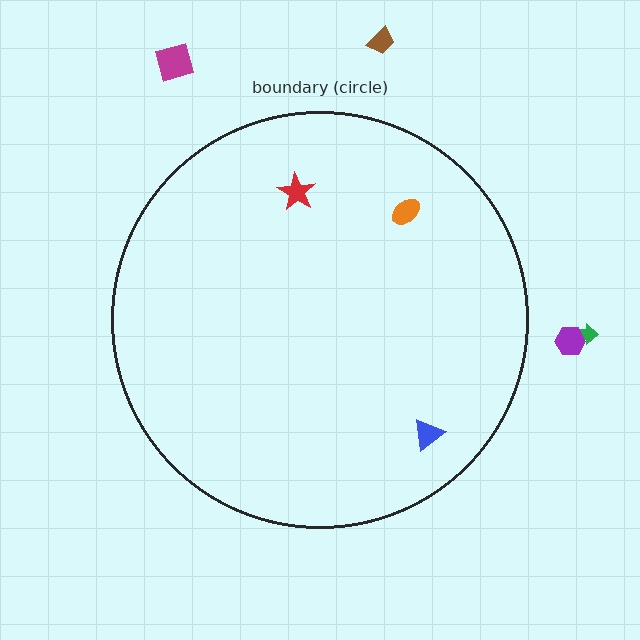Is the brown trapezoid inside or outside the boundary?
Outside.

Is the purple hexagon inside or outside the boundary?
Outside.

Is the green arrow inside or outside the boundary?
Outside.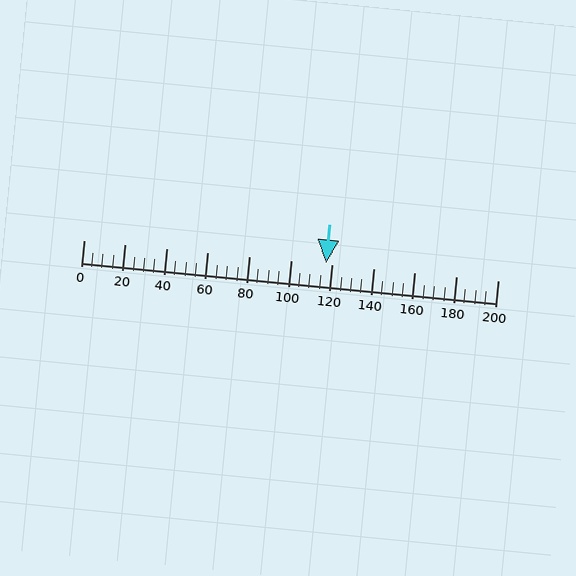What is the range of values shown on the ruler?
The ruler shows values from 0 to 200.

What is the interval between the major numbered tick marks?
The major tick marks are spaced 20 units apart.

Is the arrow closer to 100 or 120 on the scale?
The arrow is closer to 120.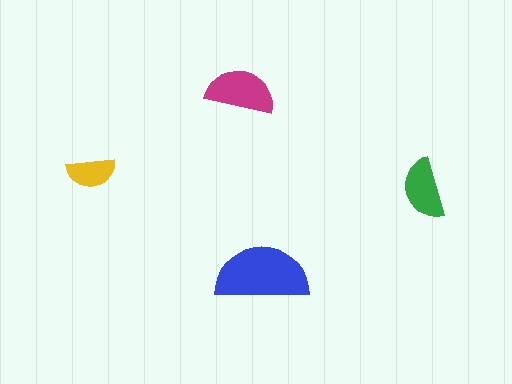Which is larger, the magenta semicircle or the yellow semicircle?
The magenta one.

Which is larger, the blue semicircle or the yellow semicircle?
The blue one.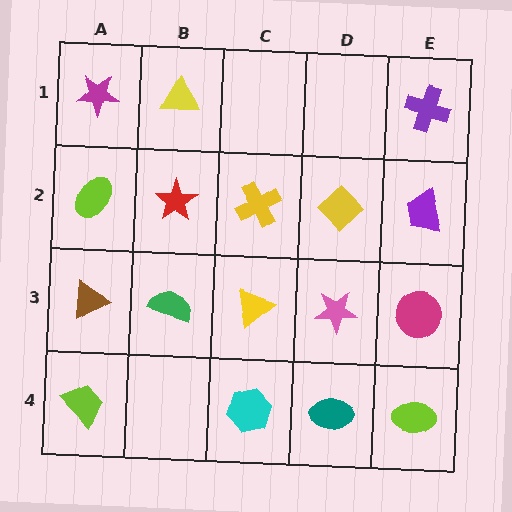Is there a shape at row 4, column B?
No, that cell is empty.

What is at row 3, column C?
A yellow triangle.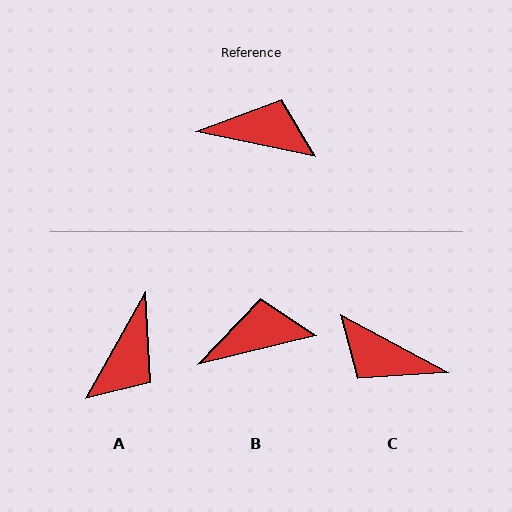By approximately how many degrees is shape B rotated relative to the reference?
Approximately 26 degrees counter-clockwise.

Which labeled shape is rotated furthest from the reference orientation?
C, about 163 degrees away.